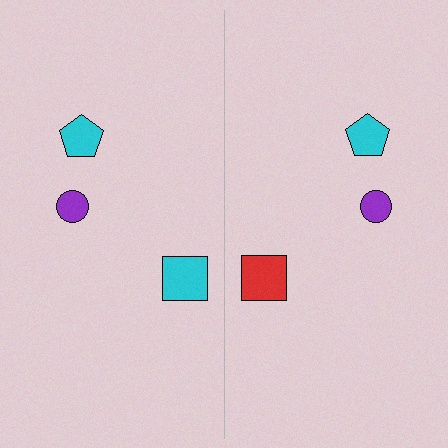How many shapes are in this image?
There are 6 shapes in this image.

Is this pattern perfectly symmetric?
No, the pattern is not perfectly symmetric. The red square on the right side breaks the symmetry — its mirror counterpart is cyan.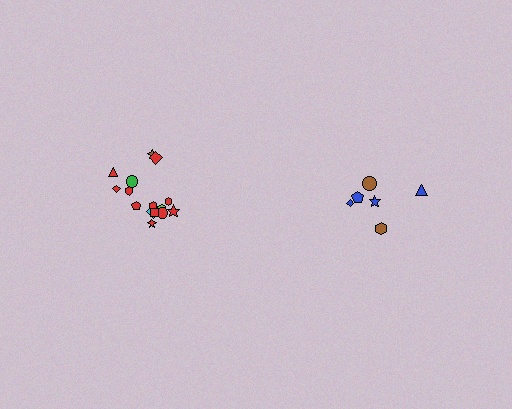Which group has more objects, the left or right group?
The left group.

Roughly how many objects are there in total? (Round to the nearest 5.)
Roughly 20 objects in total.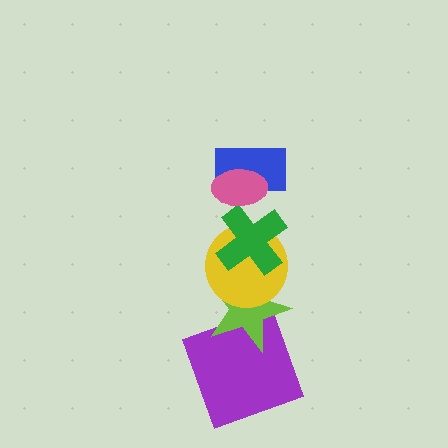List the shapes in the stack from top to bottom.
From top to bottom: the pink ellipse, the blue rectangle, the green cross, the yellow circle, the lime star, the purple square.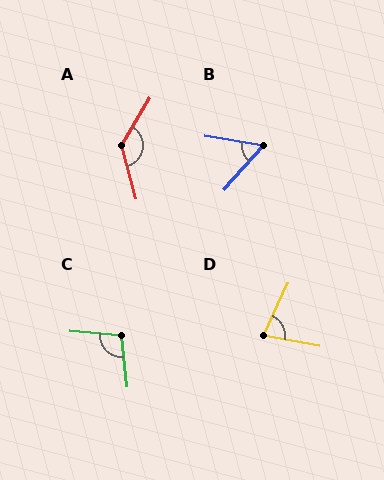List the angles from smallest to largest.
B (58°), D (75°), C (102°), A (134°).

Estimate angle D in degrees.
Approximately 75 degrees.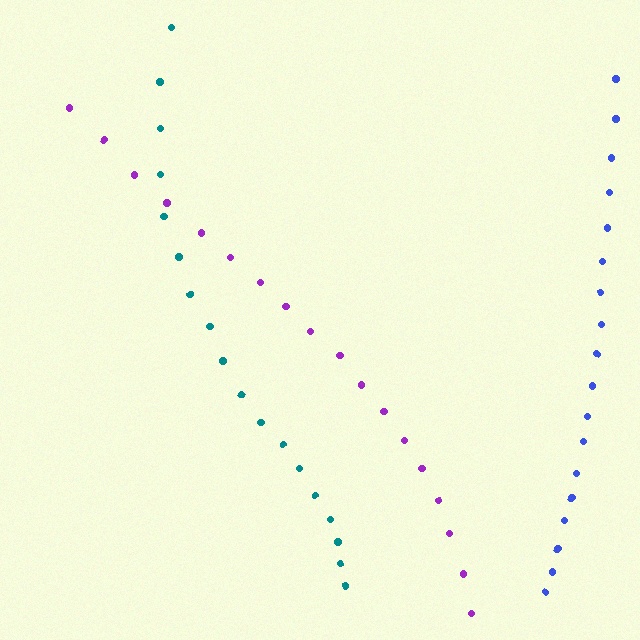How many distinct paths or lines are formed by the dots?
There are 3 distinct paths.